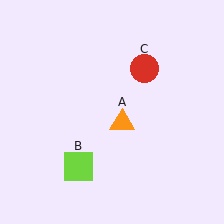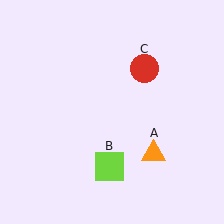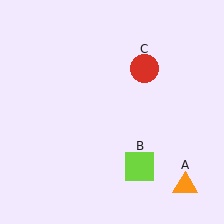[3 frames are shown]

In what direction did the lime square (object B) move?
The lime square (object B) moved right.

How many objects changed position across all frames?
2 objects changed position: orange triangle (object A), lime square (object B).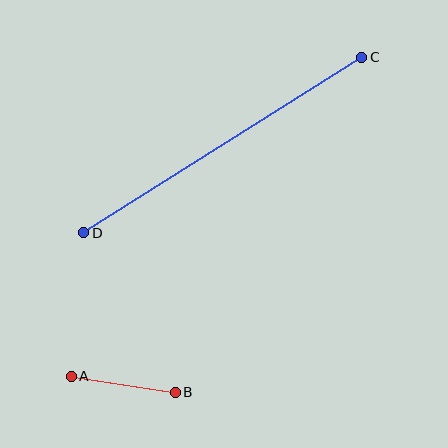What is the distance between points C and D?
The distance is approximately 329 pixels.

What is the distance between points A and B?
The distance is approximately 106 pixels.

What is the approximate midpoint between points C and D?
The midpoint is at approximately (223, 145) pixels.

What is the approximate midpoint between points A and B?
The midpoint is at approximately (123, 384) pixels.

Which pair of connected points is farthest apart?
Points C and D are farthest apart.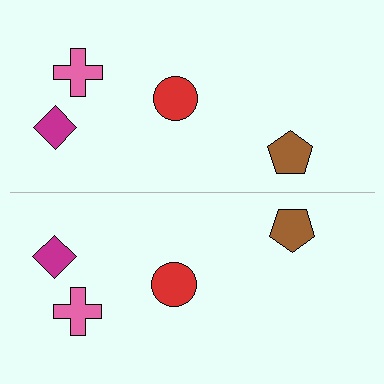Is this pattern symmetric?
Yes, this pattern has bilateral (reflection) symmetry.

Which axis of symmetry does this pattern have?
The pattern has a horizontal axis of symmetry running through the center of the image.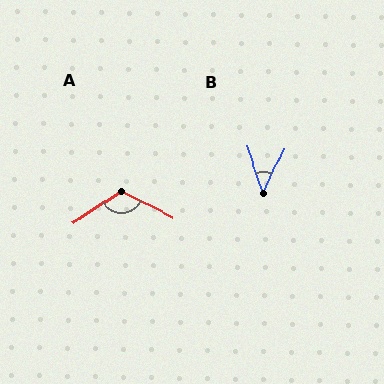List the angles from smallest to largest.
B (44°), A (119°).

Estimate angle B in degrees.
Approximately 44 degrees.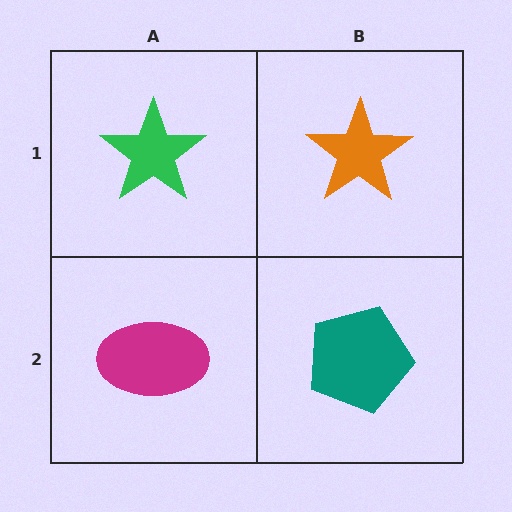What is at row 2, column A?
A magenta ellipse.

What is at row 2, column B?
A teal pentagon.